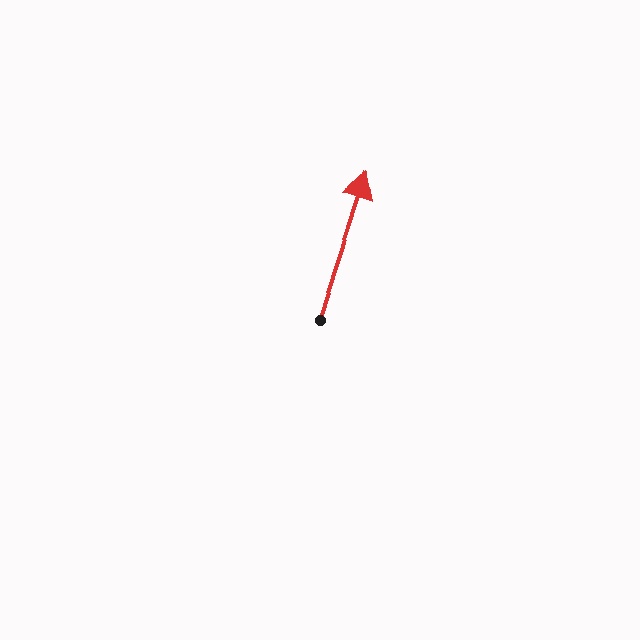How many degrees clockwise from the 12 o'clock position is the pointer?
Approximately 18 degrees.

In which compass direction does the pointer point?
North.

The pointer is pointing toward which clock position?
Roughly 1 o'clock.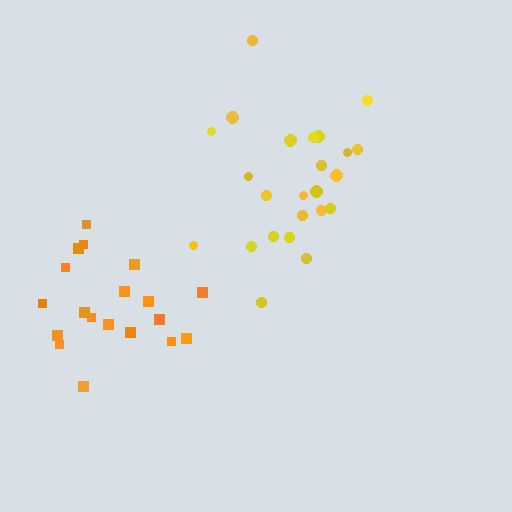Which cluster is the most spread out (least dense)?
Yellow.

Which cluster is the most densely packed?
Orange.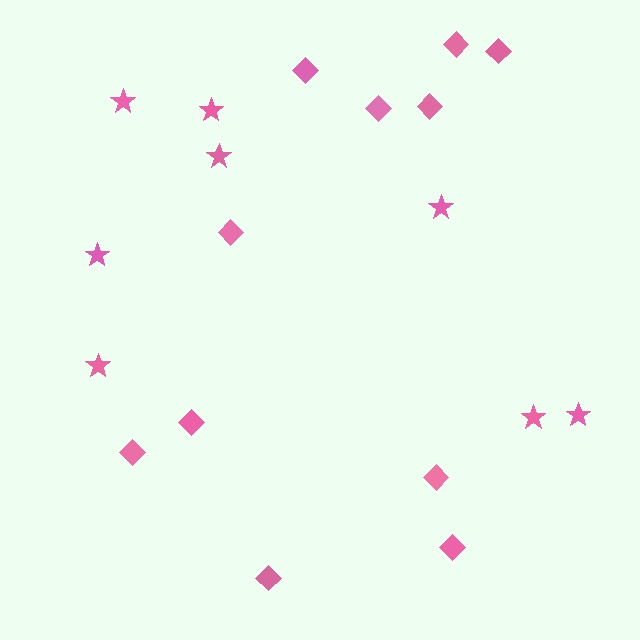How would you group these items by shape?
There are 2 groups: one group of stars (8) and one group of diamonds (11).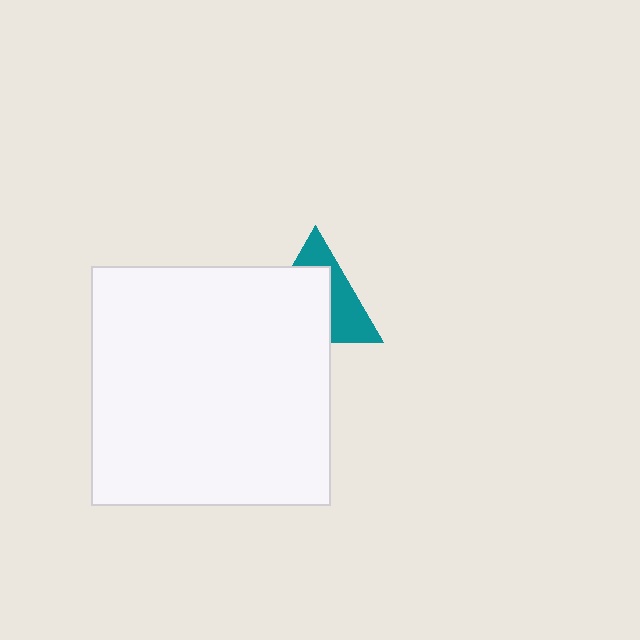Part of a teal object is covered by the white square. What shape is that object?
It is a triangle.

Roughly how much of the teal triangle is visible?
A small part of it is visible (roughly 41%).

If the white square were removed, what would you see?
You would see the complete teal triangle.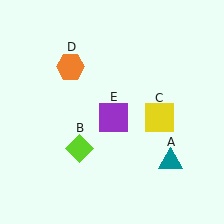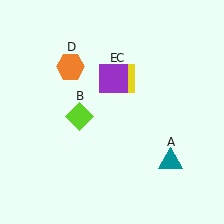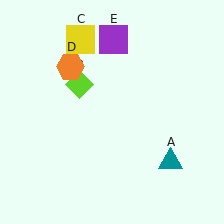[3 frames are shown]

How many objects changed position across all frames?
3 objects changed position: lime diamond (object B), yellow square (object C), purple square (object E).